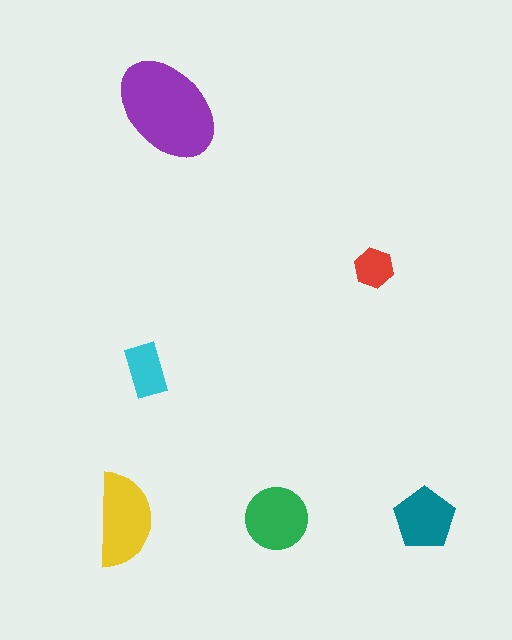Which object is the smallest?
The red hexagon.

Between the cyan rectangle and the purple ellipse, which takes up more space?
The purple ellipse.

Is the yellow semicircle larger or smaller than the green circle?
Larger.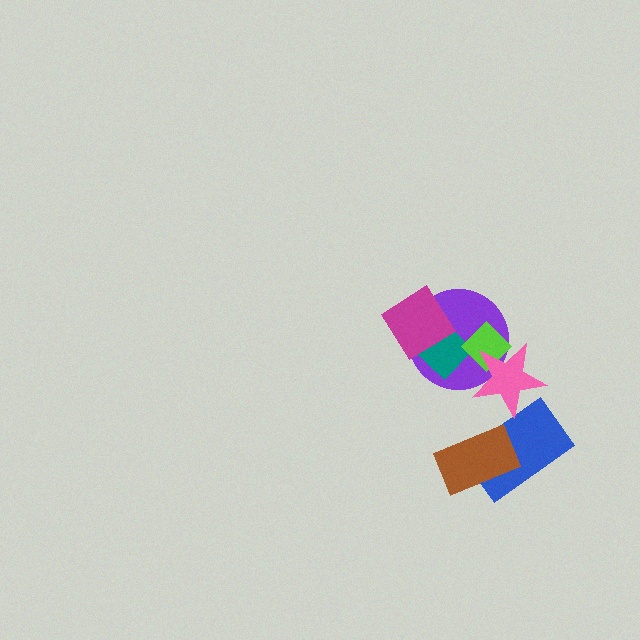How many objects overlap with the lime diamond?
3 objects overlap with the lime diamond.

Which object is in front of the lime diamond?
The pink star is in front of the lime diamond.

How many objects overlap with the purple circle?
4 objects overlap with the purple circle.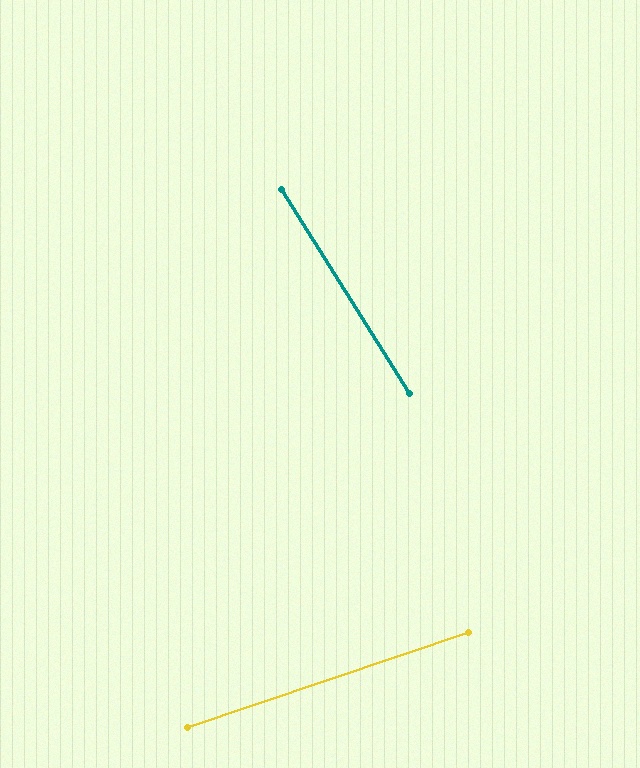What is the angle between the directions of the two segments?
Approximately 76 degrees.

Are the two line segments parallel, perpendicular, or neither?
Neither parallel nor perpendicular — they differ by about 76°.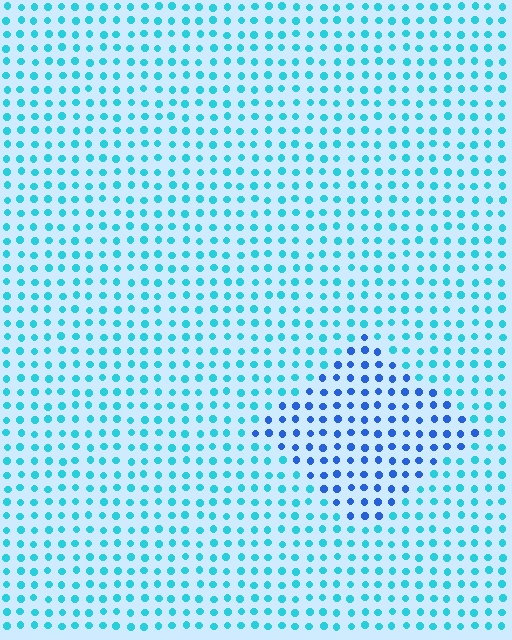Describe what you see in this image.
The image is filled with small cyan elements in a uniform arrangement. A diamond-shaped region is visible where the elements are tinted to a slightly different hue, forming a subtle color boundary.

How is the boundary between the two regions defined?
The boundary is defined purely by a slight shift in hue (about 37 degrees). Spacing, size, and orientation are identical on both sides.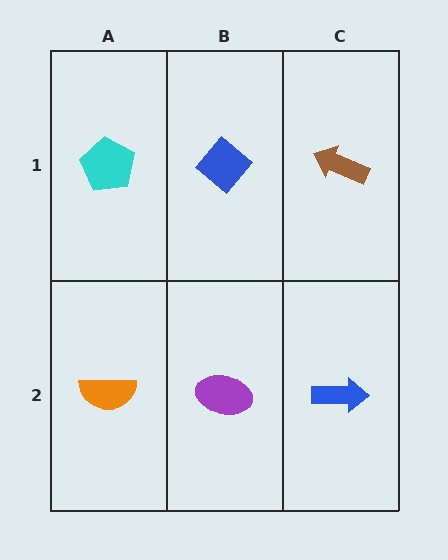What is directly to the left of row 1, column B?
A cyan pentagon.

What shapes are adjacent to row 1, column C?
A blue arrow (row 2, column C), a blue diamond (row 1, column B).